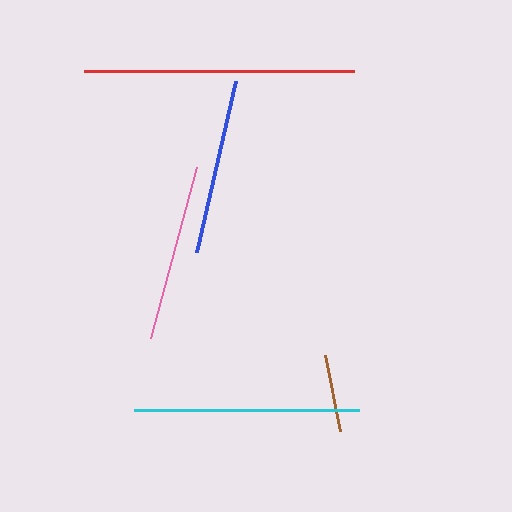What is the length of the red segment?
The red segment is approximately 270 pixels long.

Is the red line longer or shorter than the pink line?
The red line is longer than the pink line.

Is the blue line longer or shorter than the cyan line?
The cyan line is longer than the blue line.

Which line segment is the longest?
The red line is the longest at approximately 270 pixels.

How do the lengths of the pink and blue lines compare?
The pink and blue lines are approximately the same length.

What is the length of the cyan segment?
The cyan segment is approximately 224 pixels long.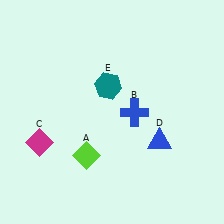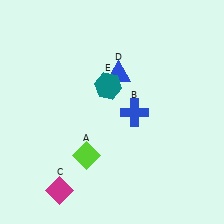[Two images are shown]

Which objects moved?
The objects that moved are: the magenta diamond (C), the blue triangle (D).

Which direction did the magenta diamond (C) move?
The magenta diamond (C) moved down.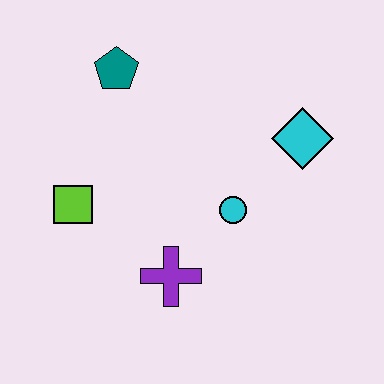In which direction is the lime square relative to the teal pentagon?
The lime square is below the teal pentagon.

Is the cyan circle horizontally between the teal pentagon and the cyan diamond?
Yes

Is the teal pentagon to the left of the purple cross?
Yes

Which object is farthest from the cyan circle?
The teal pentagon is farthest from the cyan circle.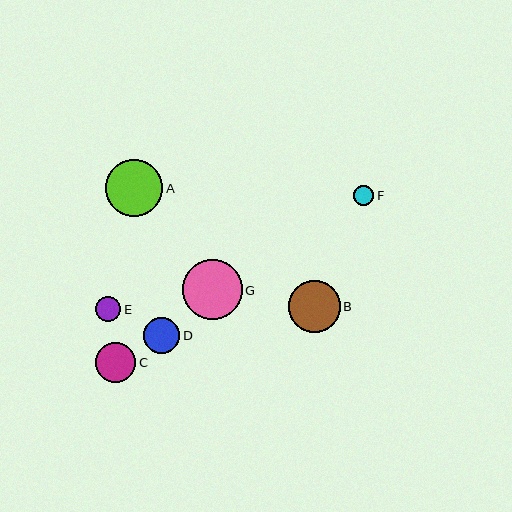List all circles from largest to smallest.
From largest to smallest: G, A, B, C, D, E, F.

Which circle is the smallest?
Circle F is the smallest with a size of approximately 20 pixels.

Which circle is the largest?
Circle G is the largest with a size of approximately 60 pixels.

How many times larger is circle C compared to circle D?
Circle C is approximately 1.1 times the size of circle D.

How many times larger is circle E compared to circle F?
Circle E is approximately 1.2 times the size of circle F.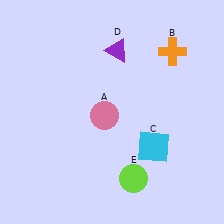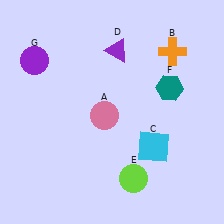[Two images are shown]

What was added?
A teal hexagon (F), a purple circle (G) were added in Image 2.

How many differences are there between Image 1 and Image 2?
There are 2 differences between the two images.